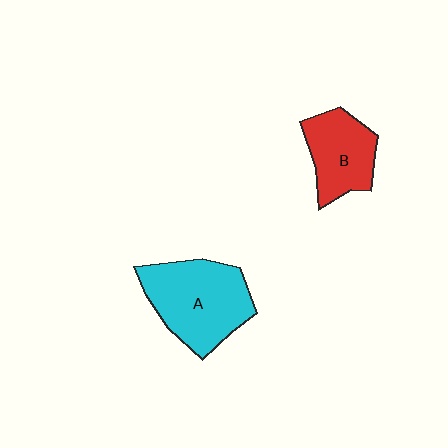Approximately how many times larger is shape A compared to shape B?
Approximately 1.5 times.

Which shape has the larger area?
Shape A (cyan).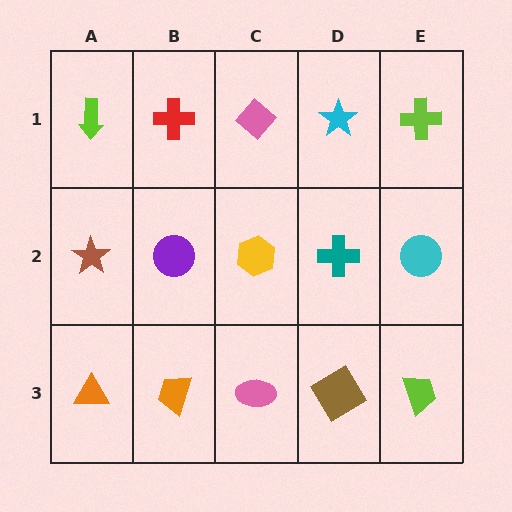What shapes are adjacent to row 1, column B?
A purple circle (row 2, column B), a lime arrow (row 1, column A), a pink diamond (row 1, column C).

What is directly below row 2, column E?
A lime trapezoid.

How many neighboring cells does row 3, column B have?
3.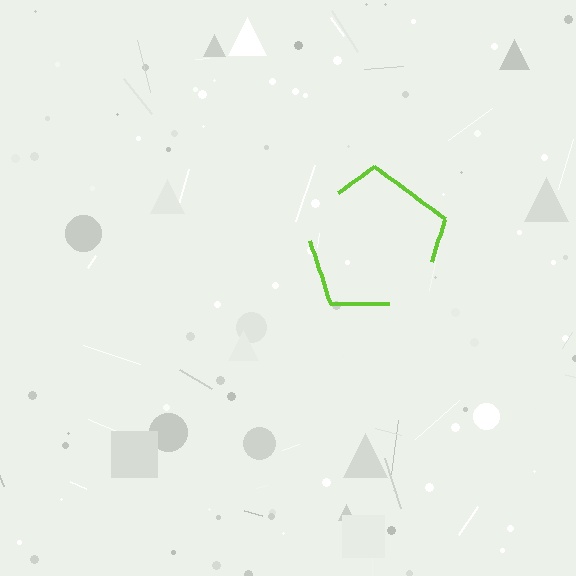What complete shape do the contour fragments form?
The contour fragments form a pentagon.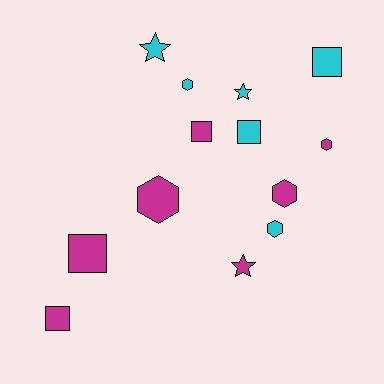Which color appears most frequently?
Magenta, with 7 objects.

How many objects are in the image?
There are 13 objects.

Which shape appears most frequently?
Square, with 5 objects.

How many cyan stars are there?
There are 2 cyan stars.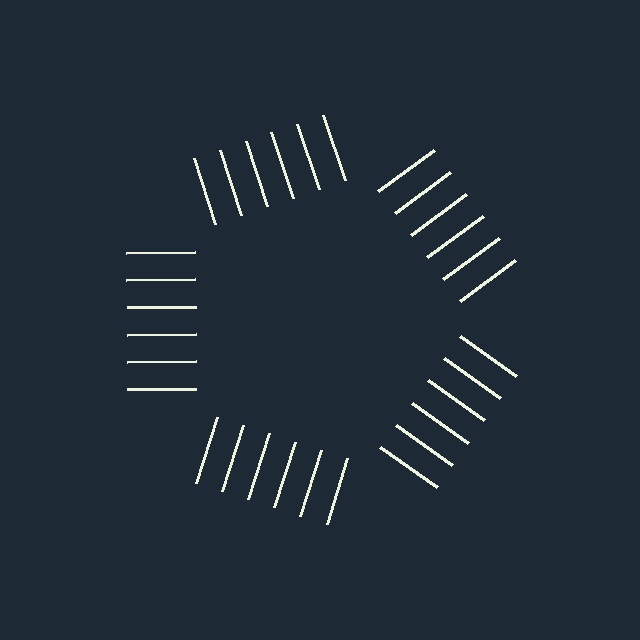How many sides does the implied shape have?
5 sides — the line-ends trace a pentagon.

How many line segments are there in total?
30 — 6 along each of the 5 edges.